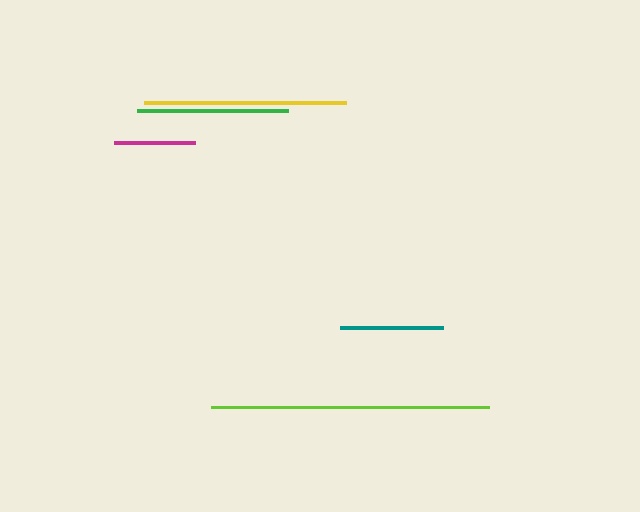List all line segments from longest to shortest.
From longest to shortest: lime, yellow, green, teal, magenta.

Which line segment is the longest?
The lime line is the longest at approximately 278 pixels.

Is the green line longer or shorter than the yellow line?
The yellow line is longer than the green line.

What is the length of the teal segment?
The teal segment is approximately 102 pixels long.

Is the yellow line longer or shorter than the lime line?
The lime line is longer than the yellow line.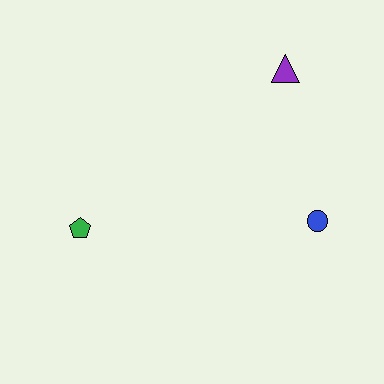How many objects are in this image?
There are 3 objects.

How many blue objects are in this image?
There is 1 blue object.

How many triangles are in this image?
There is 1 triangle.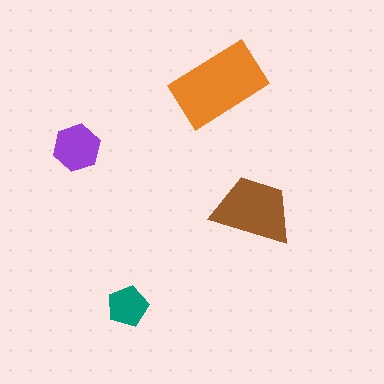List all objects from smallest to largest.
The teal pentagon, the purple hexagon, the brown trapezoid, the orange rectangle.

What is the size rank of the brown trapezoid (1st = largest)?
2nd.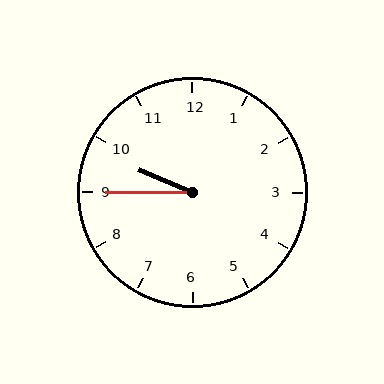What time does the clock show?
9:45.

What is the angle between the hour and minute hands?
Approximately 22 degrees.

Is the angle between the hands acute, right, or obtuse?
It is acute.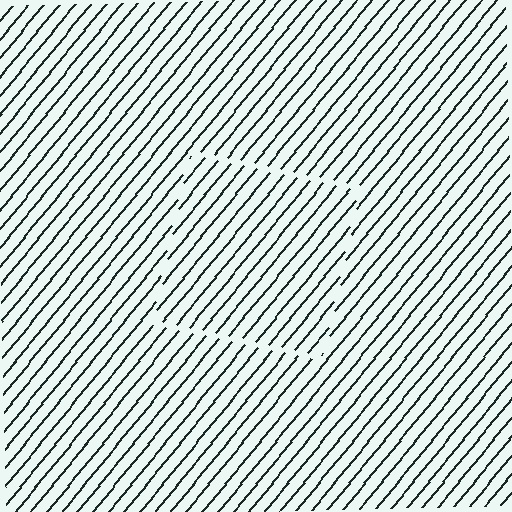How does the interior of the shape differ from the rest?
The interior of the shape contains the same grating, shifted by half a period — the contour is defined by the phase discontinuity where line-ends from the inner and outer gratings abut.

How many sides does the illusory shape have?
4 sides — the line-ends trace a square.